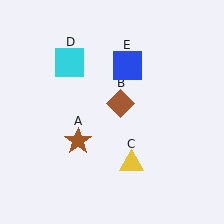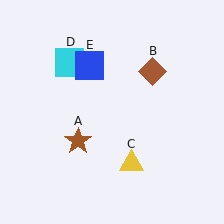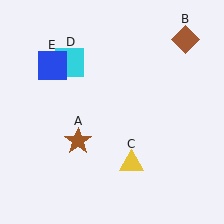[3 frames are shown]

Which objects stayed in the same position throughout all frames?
Brown star (object A) and yellow triangle (object C) and cyan square (object D) remained stationary.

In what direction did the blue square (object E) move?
The blue square (object E) moved left.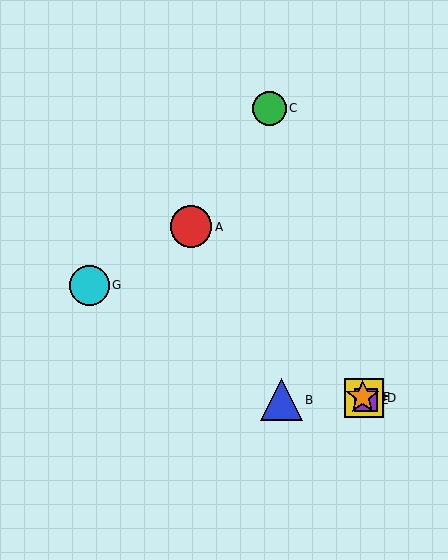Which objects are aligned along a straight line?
Objects D, E, F are aligned along a straight line.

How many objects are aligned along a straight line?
3 objects (D, E, F) are aligned along a straight line.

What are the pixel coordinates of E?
Object E is at (366, 400).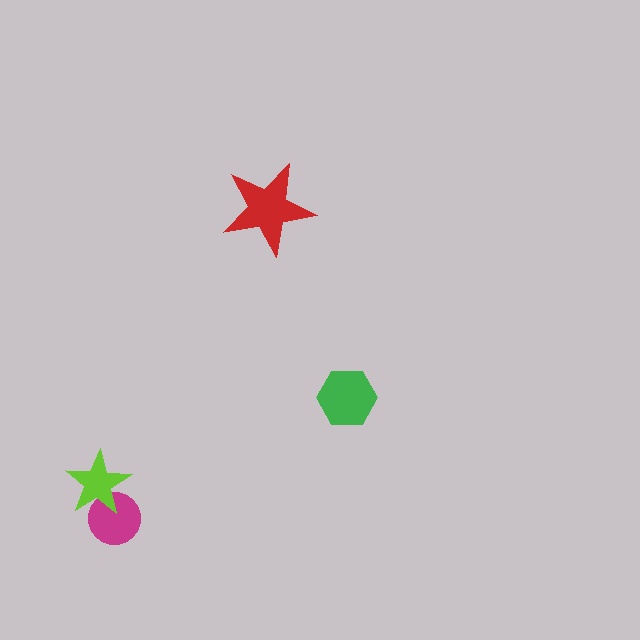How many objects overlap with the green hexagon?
0 objects overlap with the green hexagon.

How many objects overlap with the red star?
0 objects overlap with the red star.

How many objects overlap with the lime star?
1 object overlaps with the lime star.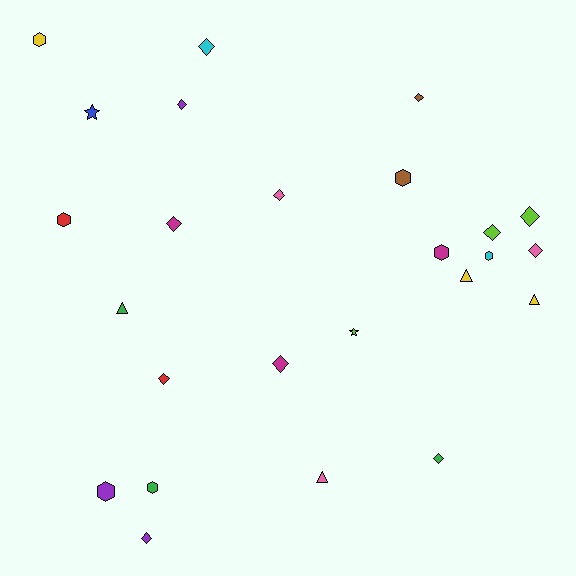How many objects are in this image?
There are 25 objects.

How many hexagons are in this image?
There are 7 hexagons.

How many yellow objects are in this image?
There are 3 yellow objects.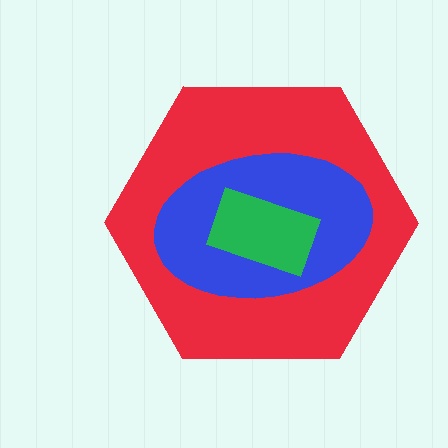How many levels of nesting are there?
3.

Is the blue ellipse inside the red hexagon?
Yes.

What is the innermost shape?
The green rectangle.